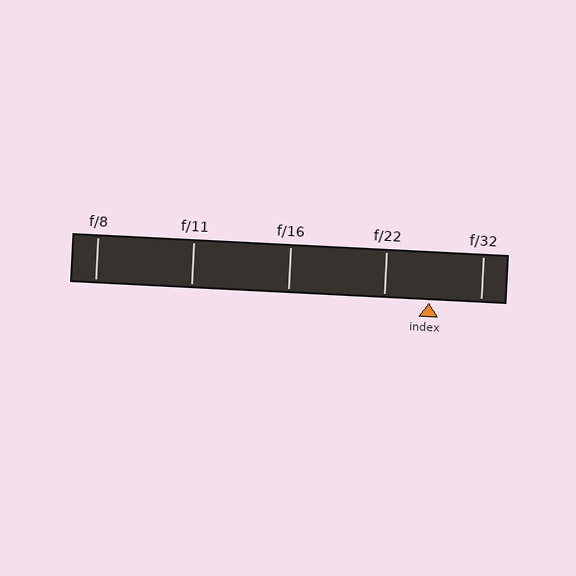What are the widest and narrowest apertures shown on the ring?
The widest aperture shown is f/8 and the narrowest is f/32.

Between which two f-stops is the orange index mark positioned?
The index mark is between f/22 and f/32.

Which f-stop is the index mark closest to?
The index mark is closest to f/22.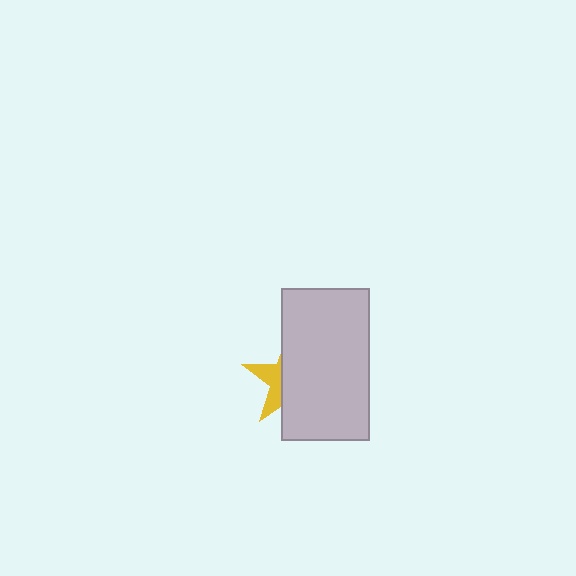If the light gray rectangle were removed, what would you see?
You would see the complete yellow star.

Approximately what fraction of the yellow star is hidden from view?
Roughly 66% of the yellow star is hidden behind the light gray rectangle.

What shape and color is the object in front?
The object in front is a light gray rectangle.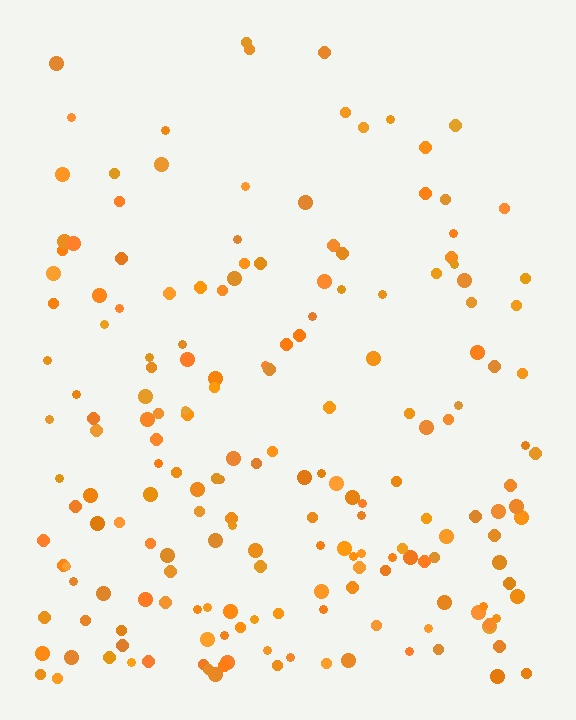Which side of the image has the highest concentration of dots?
The bottom.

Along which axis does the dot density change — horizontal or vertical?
Vertical.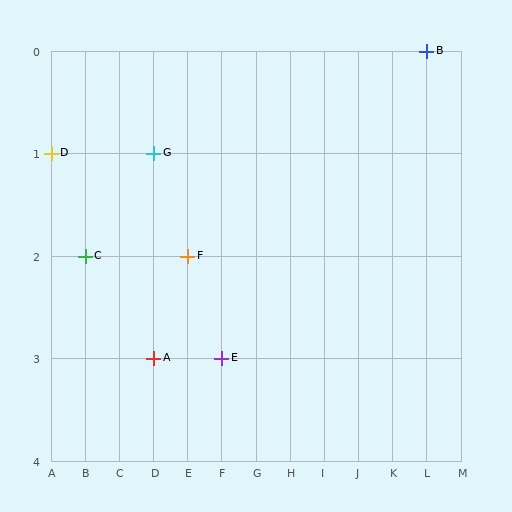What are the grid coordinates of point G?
Point G is at grid coordinates (D, 1).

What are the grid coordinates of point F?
Point F is at grid coordinates (E, 2).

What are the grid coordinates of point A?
Point A is at grid coordinates (D, 3).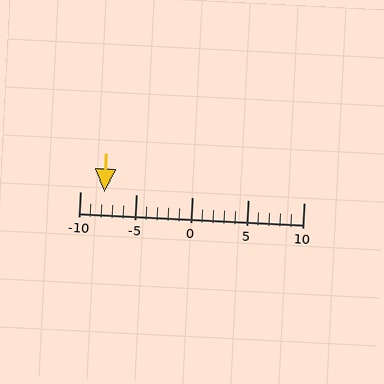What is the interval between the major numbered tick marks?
The major tick marks are spaced 5 units apart.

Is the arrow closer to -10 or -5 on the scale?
The arrow is closer to -10.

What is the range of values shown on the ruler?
The ruler shows values from -10 to 10.